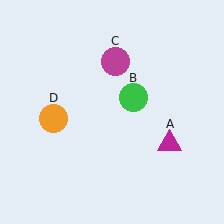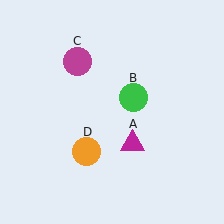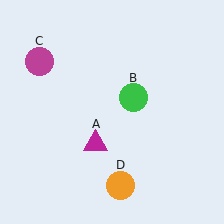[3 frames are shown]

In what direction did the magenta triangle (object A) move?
The magenta triangle (object A) moved left.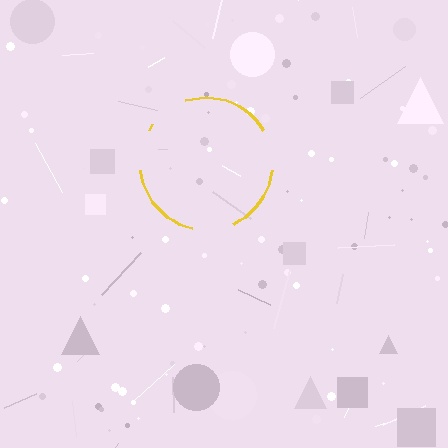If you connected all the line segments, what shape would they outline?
They would outline a circle.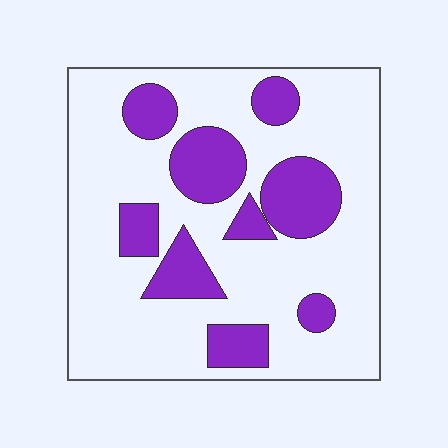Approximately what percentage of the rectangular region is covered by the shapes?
Approximately 25%.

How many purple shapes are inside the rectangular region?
9.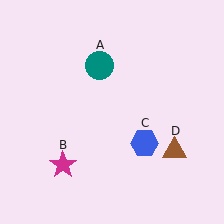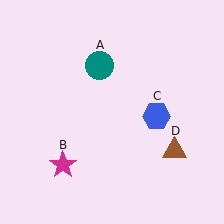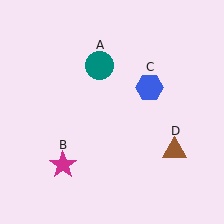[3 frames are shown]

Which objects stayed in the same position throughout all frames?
Teal circle (object A) and magenta star (object B) and brown triangle (object D) remained stationary.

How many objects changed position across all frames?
1 object changed position: blue hexagon (object C).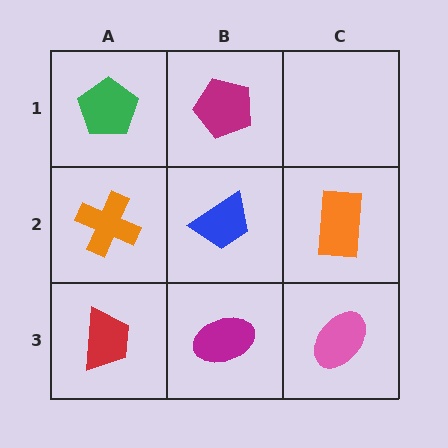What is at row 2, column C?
An orange rectangle.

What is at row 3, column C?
A pink ellipse.